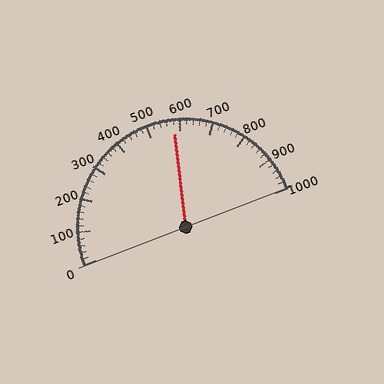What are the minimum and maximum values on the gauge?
The gauge ranges from 0 to 1000.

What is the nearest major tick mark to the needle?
The nearest major tick mark is 600.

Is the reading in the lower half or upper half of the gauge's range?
The reading is in the upper half of the range (0 to 1000).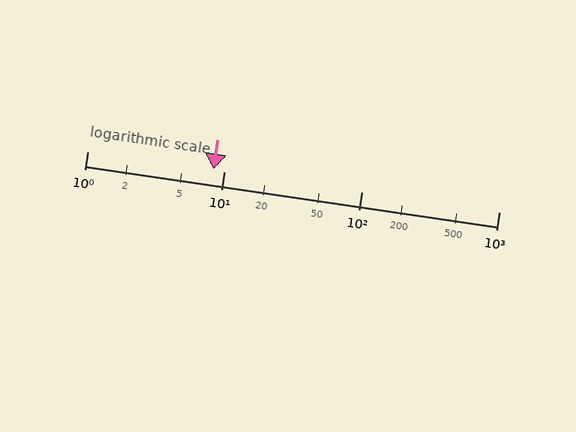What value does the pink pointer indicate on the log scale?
The pointer indicates approximately 8.3.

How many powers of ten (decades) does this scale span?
The scale spans 3 decades, from 1 to 1000.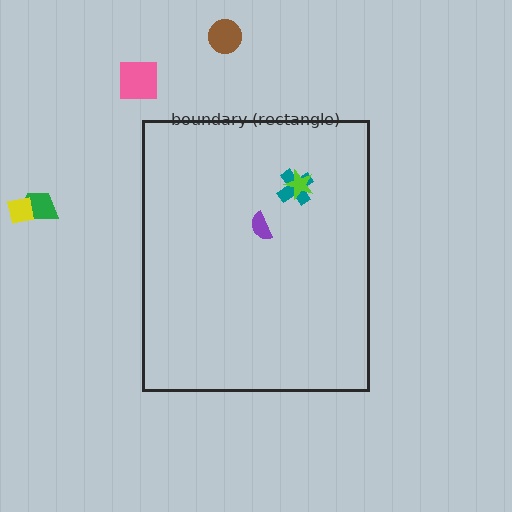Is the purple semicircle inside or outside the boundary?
Inside.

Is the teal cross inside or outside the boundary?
Inside.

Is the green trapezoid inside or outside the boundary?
Outside.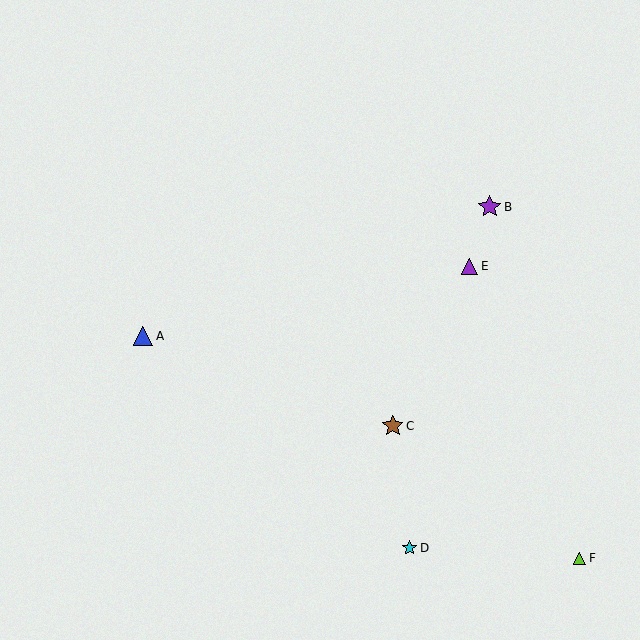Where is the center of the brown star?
The center of the brown star is at (393, 426).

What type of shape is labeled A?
Shape A is a blue triangle.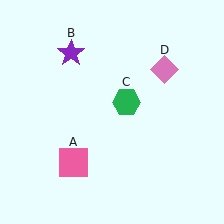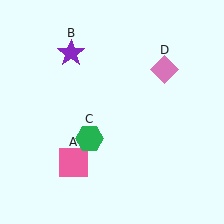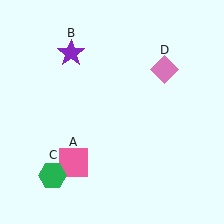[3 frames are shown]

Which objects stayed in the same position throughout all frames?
Pink square (object A) and purple star (object B) and pink diamond (object D) remained stationary.